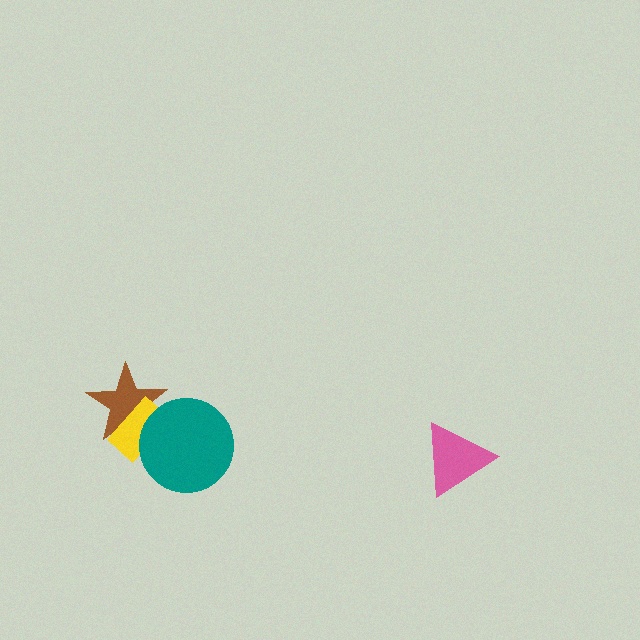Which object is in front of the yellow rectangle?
The teal circle is in front of the yellow rectangle.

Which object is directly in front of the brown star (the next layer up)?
The yellow rectangle is directly in front of the brown star.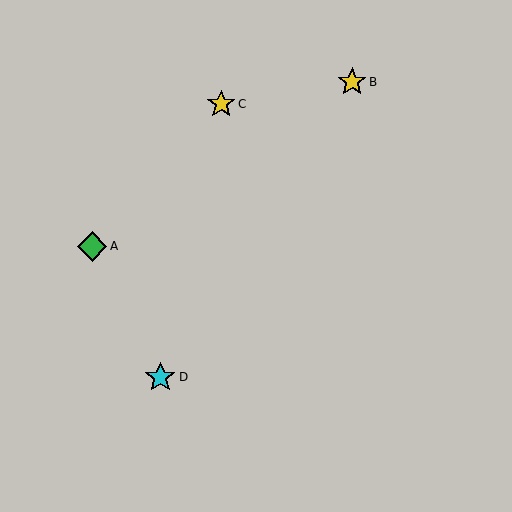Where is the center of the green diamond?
The center of the green diamond is at (92, 246).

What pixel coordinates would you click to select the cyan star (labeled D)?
Click at (160, 377) to select the cyan star D.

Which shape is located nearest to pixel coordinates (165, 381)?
The cyan star (labeled D) at (160, 377) is nearest to that location.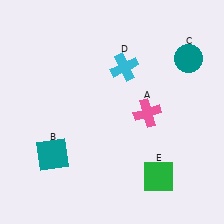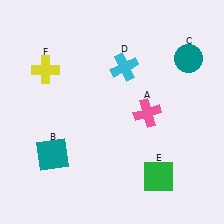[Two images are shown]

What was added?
A yellow cross (F) was added in Image 2.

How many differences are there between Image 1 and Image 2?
There is 1 difference between the two images.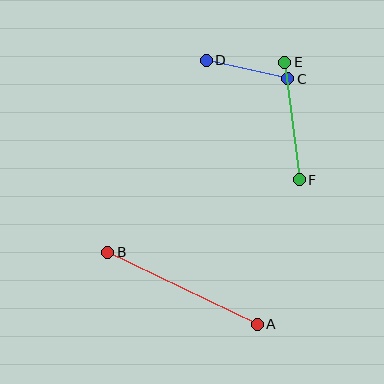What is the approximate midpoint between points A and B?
The midpoint is at approximately (182, 288) pixels.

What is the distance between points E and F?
The distance is approximately 119 pixels.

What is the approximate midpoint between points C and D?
The midpoint is at approximately (247, 69) pixels.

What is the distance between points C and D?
The distance is approximately 83 pixels.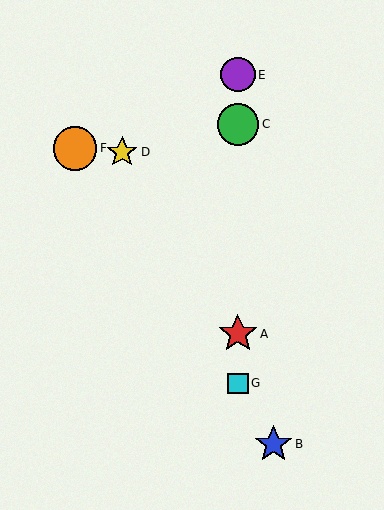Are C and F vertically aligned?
No, C is at x≈238 and F is at x≈75.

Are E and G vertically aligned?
Yes, both are at x≈238.